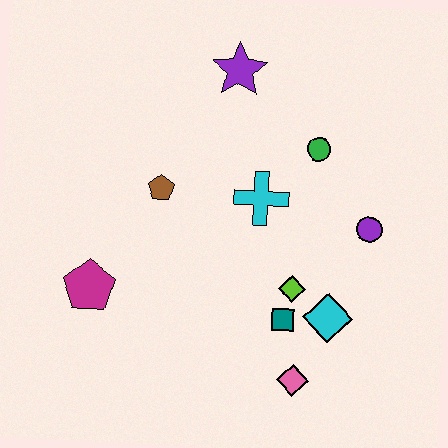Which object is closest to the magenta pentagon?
The brown pentagon is closest to the magenta pentagon.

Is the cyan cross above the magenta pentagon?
Yes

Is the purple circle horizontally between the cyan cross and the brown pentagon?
No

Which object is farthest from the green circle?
The magenta pentagon is farthest from the green circle.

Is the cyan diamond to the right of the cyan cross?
Yes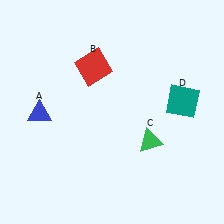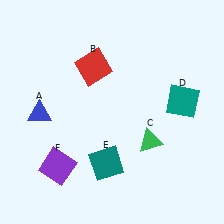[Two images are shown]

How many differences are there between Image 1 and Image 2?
There are 2 differences between the two images.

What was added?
A teal square (E), a purple square (F) were added in Image 2.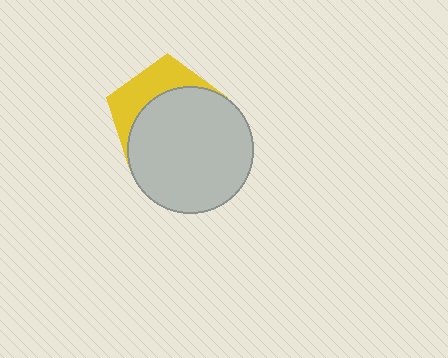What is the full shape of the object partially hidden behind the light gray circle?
The partially hidden object is a yellow pentagon.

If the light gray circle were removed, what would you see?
You would see the complete yellow pentagon.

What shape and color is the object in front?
The object in front is a light gray circle.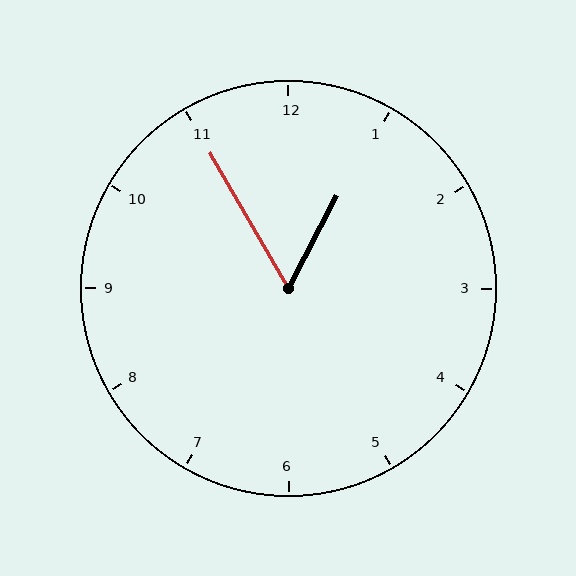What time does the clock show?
12:55.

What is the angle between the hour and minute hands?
Approximately 58 degrees.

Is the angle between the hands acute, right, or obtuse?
It is acute.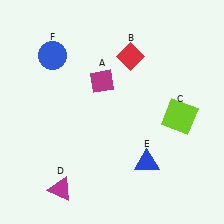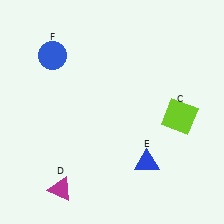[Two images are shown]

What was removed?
The red diamond (B), the magenta diamond (A) were removed in Image 2.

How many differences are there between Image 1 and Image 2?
There are 2 differences between the two images.